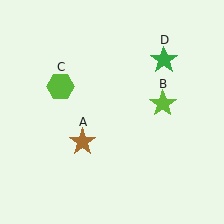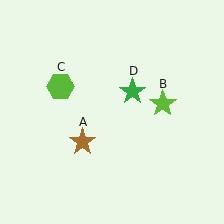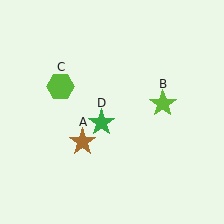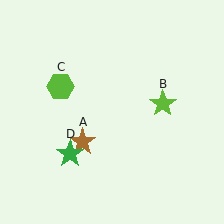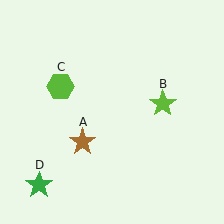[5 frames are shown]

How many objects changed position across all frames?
1 object changed position: green star (object D).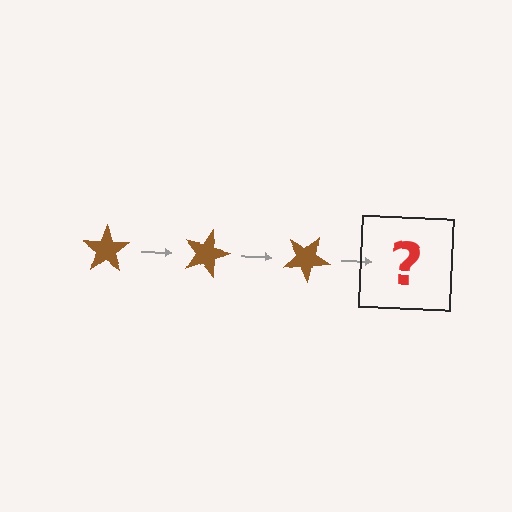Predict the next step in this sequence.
The next step is a brown star rotated 45 degrees.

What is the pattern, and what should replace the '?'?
The pattern is that the star rotates 15 degrees each step. The '?' should be a brown star rotated 45 degrees.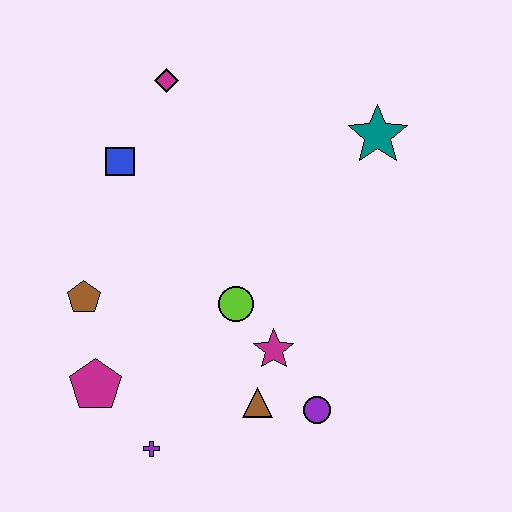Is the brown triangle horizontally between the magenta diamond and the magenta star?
Yes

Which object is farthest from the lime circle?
The magenta diamond is farthest from the lime circle.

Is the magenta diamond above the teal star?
Yes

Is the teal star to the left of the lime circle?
No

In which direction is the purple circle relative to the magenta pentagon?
The purple circle is to the right of the magenta pentagon.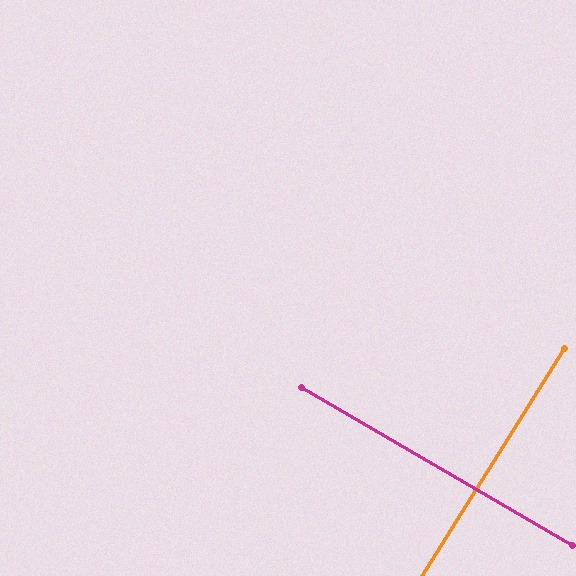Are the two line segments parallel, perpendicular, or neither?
Perpendicular — they meet at approximately 88°.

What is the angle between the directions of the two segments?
Approximately 88 degrees.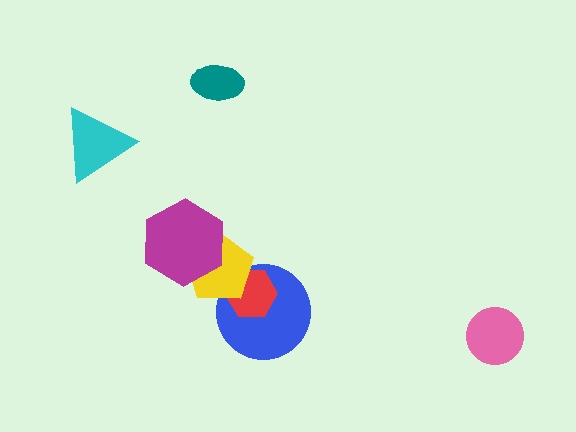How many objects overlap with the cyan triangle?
0 objects overlap with the cyan triangle.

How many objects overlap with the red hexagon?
2 objects overlap with the red hexagon.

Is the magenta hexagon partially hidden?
No, no other shape covers it.